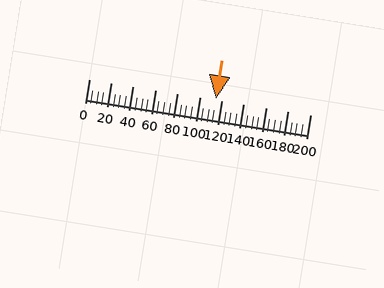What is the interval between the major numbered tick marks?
The major tick marks are spaced 20 units apart.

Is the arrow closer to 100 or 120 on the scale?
The arrow is closer to 120.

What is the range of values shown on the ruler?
The ruler shows values from 0 to 200.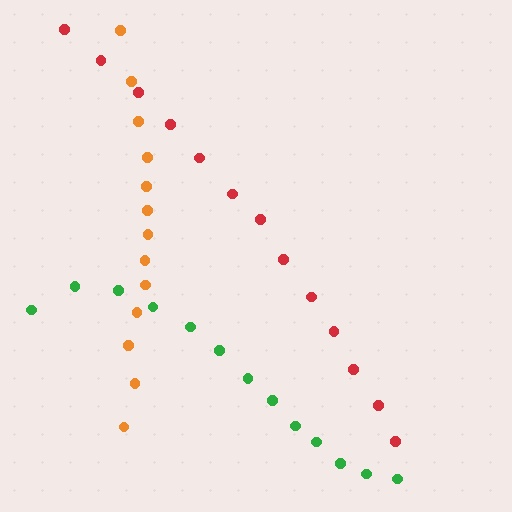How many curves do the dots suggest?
There are 3 distinct paths.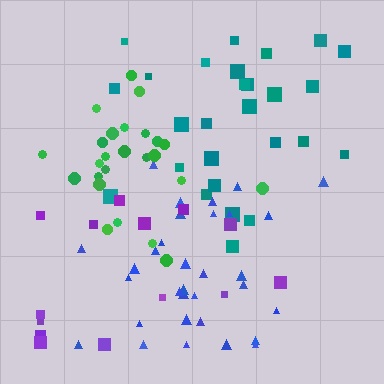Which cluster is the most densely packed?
Blue.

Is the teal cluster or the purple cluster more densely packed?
Teal.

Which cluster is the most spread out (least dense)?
Purple.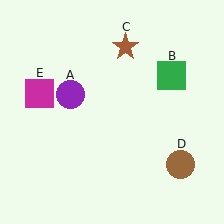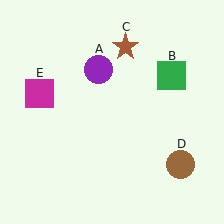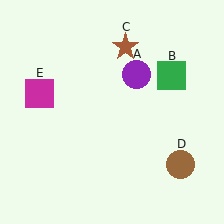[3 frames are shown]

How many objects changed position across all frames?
1 object changed position: purple circle (object A).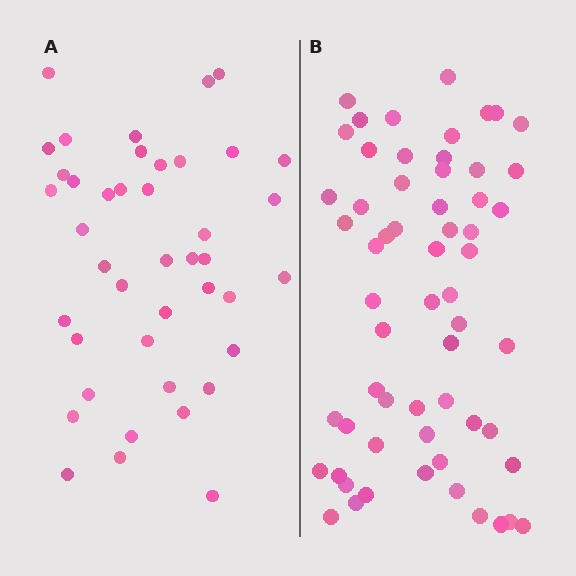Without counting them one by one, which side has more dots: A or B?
Region B (the right region) has more dots.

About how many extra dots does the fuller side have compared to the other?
Region B has approximately 20 more dots than region A.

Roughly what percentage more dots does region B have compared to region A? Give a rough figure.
About 45% more.